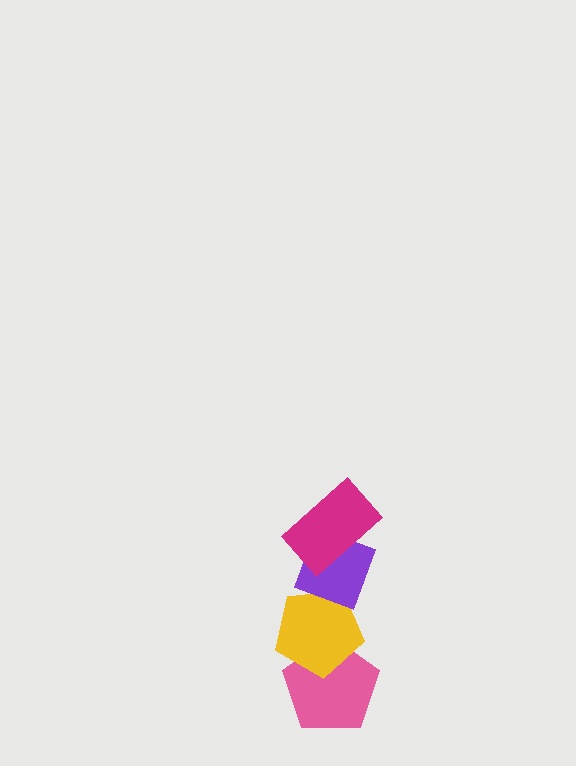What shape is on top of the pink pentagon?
The yellow pentagon is on top of the pink pentagon.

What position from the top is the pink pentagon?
The pink pentagon is 4th from the top.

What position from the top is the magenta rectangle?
The magenta rectangle is 1st from the top.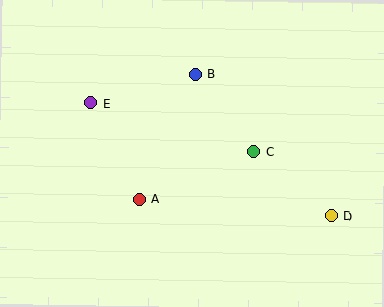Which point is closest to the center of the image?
Point C at (254, 152) is closest to the center.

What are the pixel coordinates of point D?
Point D is at (331, 216).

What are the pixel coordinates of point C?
Point C is at (254, 152).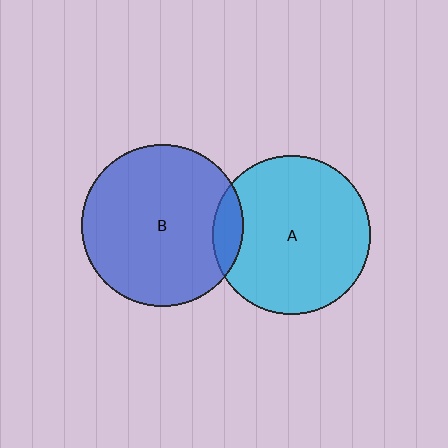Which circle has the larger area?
Circle B (blue).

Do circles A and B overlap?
Yes.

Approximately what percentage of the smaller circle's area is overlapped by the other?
Approximately 10%.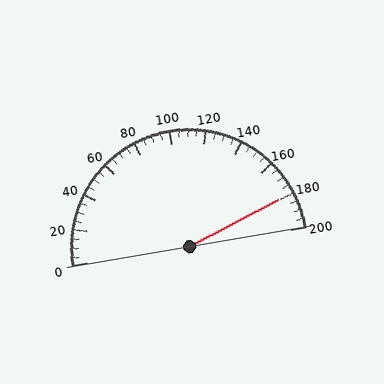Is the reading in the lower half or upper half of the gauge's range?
The reading is in the upper half of the range (0 to 200).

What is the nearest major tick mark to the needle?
The nearest major tick mark is 180.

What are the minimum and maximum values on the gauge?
The gauge ranges from 0 to 200.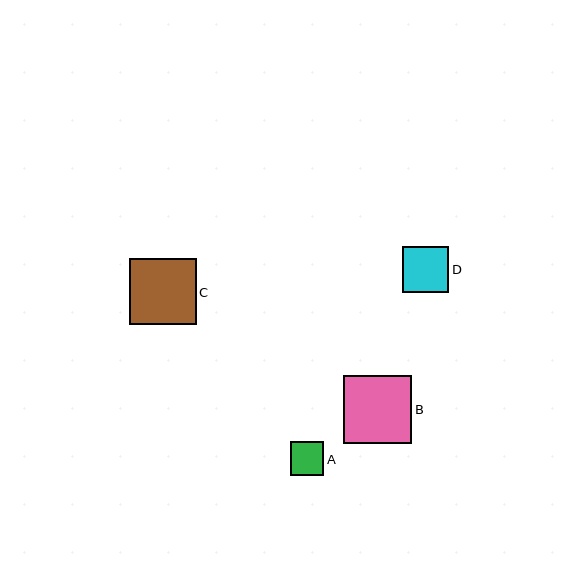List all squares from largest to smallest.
From largest to smallest: B, C, D, A.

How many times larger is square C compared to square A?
Square C is approximately 2.0 times the size of square A.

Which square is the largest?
Square B is the largest with a size of approximately 68 pixels.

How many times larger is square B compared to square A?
Square B is approximately 2.0 times the size of square A.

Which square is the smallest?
Square A is the smallest with a size of approximately 34 pixels.